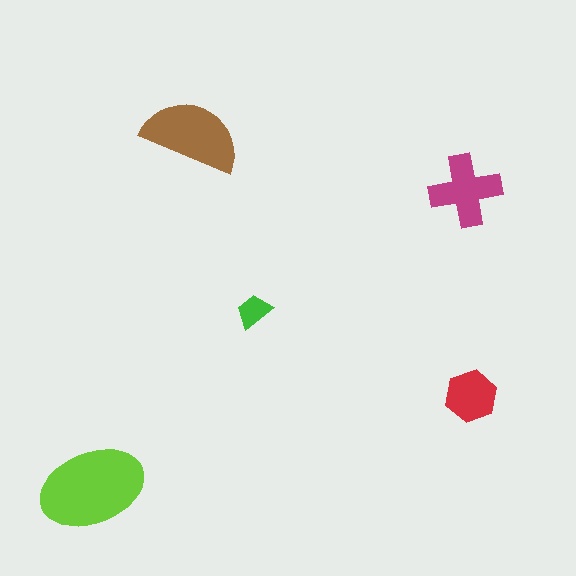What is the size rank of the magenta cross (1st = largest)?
3rd.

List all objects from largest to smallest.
The lime ellipse, the brown semicircle, the magenta cross, the red hexagon, the green trapezoid.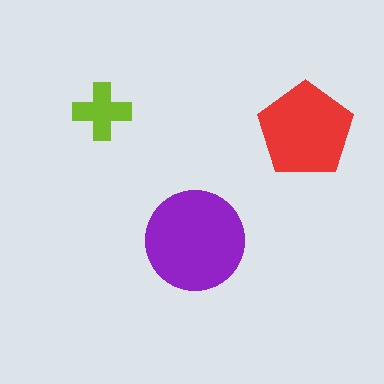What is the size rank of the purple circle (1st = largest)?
1st.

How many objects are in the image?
There are 3 objects in the image.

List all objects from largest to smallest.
The purple circle, the red pentagon, the lime cross.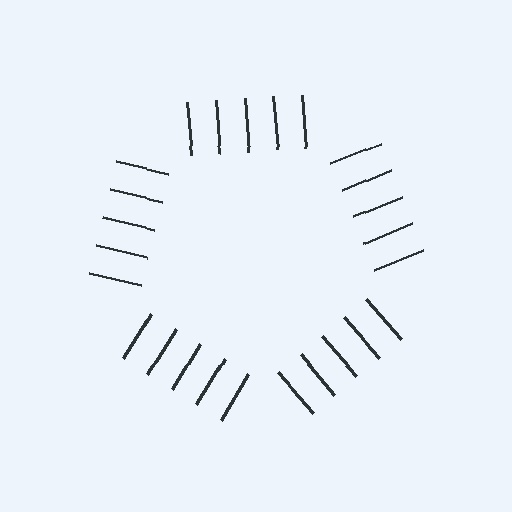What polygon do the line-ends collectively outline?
An illusory pentagon — the line segments terminate on its edges but no continuous stroke is drawn.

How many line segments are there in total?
25 — 5 along each of the 5 edges.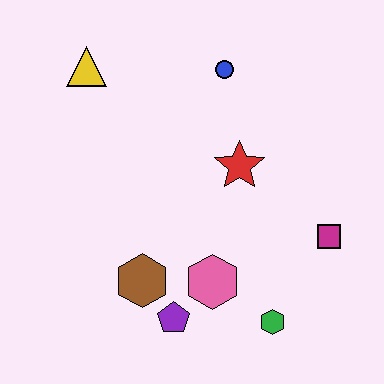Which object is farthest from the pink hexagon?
The yellow triangle is farthest from the pink hexagon.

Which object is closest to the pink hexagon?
The purple pentagon is closest to the pink hexagon.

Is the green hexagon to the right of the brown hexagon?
Yes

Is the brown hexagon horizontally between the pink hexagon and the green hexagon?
No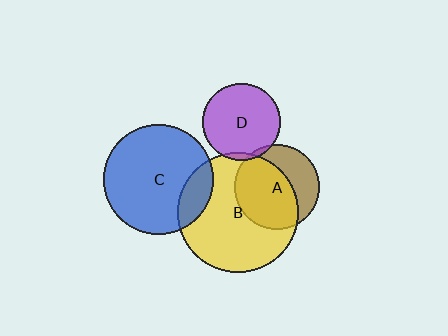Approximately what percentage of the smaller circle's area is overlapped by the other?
Approximately 5%.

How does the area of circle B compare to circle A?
Approximately 2.0 times.